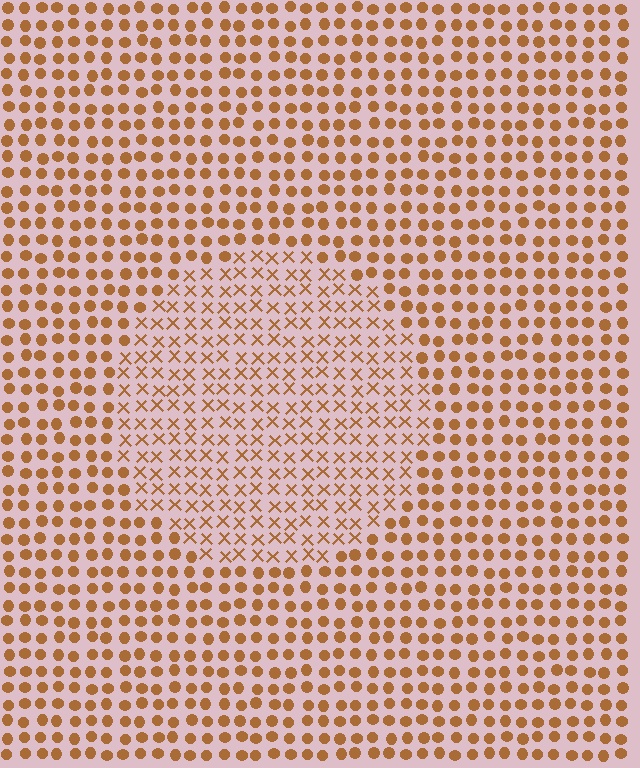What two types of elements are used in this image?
The image uses X marks inside the circle region and circles outside it.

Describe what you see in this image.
The image is filled with small brown elements arranged in a uniform grid. A circle-shaped region contains X marks, while the surrounding area contains circles. The boundary is defined purely by the change in element shape.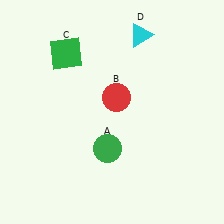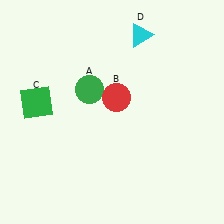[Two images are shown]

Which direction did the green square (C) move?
The green square (C) moved down.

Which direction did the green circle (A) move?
The green circle (A) moved up.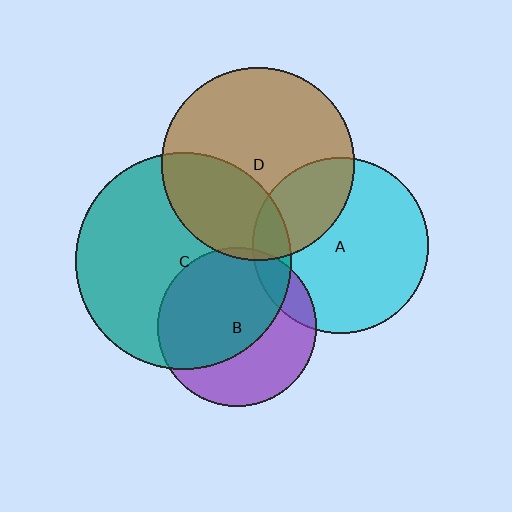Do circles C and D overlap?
Yes.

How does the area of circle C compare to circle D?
Approximately 1.3 times.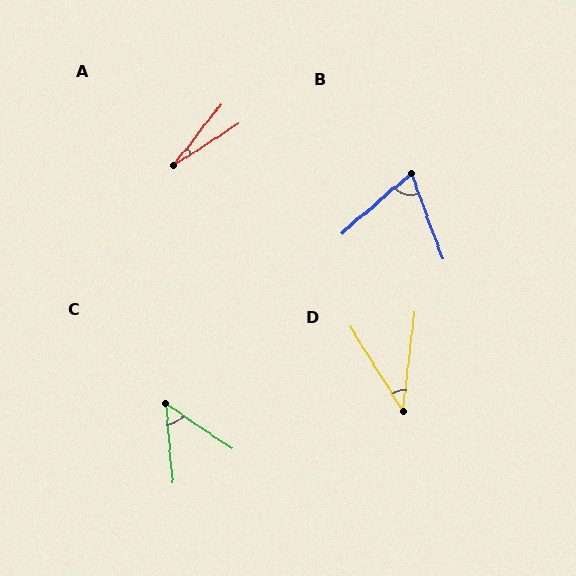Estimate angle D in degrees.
Approximately 39 degrees.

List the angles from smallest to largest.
A (19°), D (39°), C (51°), B (69°).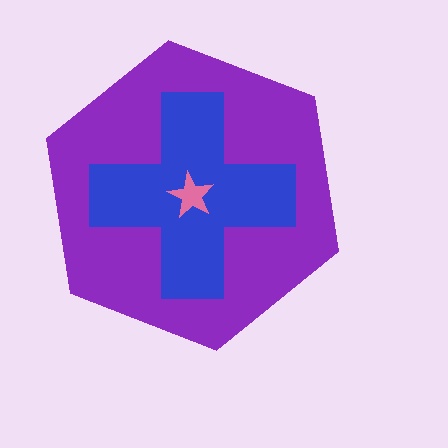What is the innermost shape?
The pink star.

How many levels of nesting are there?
3.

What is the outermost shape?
The purple hexagon.